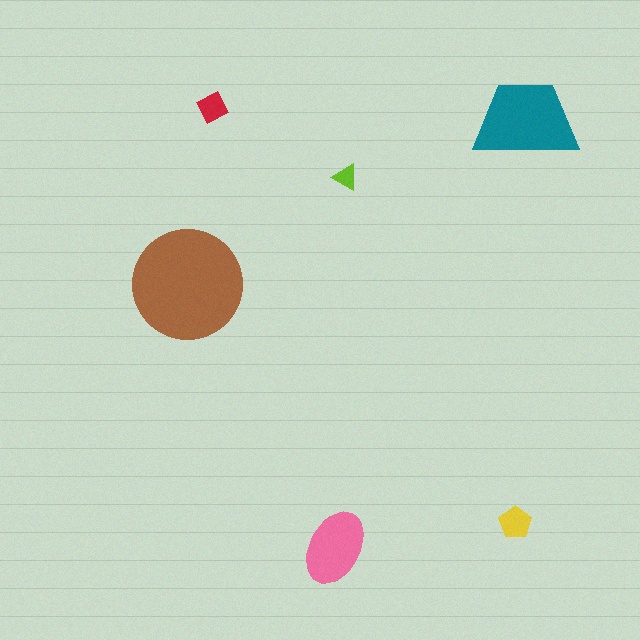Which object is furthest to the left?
The brown circle is leftmost.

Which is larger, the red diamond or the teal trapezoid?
The teal trapezoid.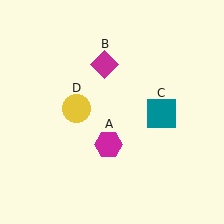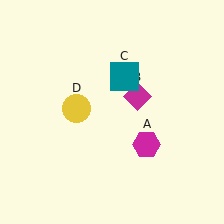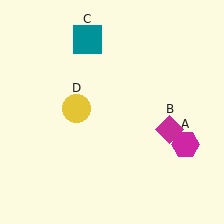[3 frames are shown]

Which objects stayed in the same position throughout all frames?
Yellow circle (object D) remained stationary.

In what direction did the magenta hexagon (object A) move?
The magenta hexagon (object A) moved right.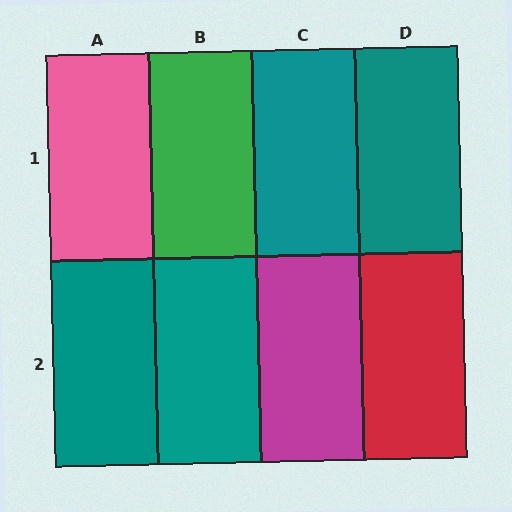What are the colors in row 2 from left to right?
Teal, teal, magenta, red.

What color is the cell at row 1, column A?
Pink.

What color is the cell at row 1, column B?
Green.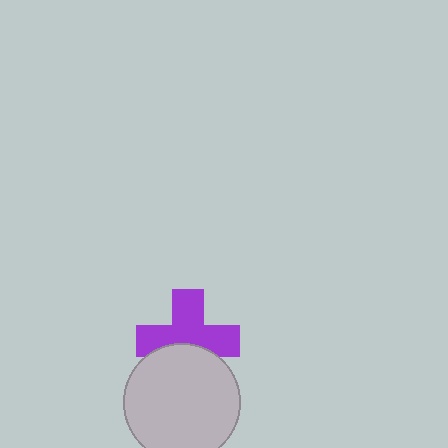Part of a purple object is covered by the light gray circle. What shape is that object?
It is a cross.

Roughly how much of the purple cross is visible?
Most of it is visible (roughly 66%).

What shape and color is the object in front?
The object in front is a light gray circle.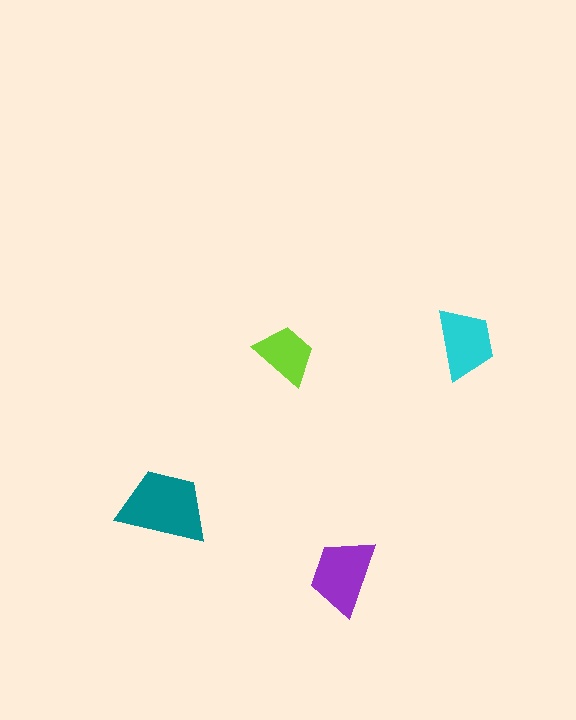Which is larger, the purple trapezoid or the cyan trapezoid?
The purple one.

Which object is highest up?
The cyan trapezoid is topmost.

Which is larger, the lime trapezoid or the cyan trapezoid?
The cyan one.